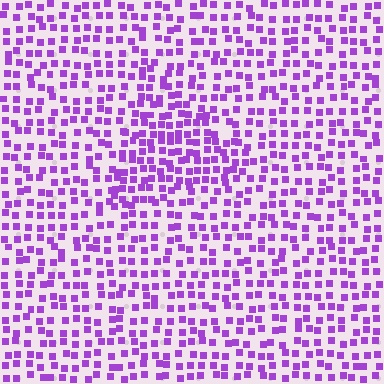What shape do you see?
I see a triangle.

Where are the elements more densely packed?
The elements are more densely packed inside the triangle boundary.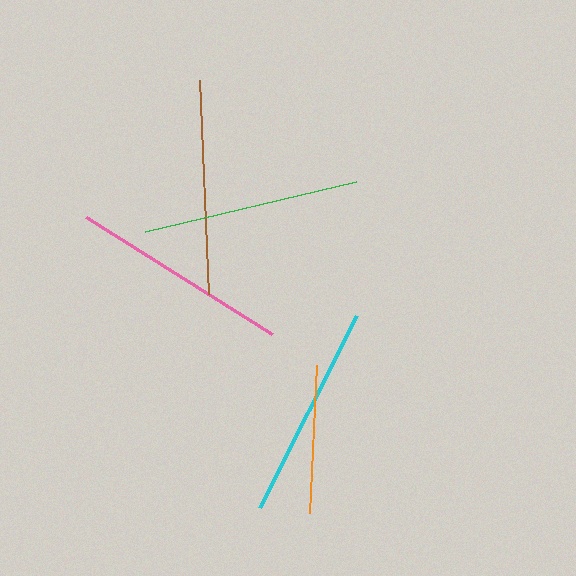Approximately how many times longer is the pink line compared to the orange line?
The pink line is approximately 1.5 times the length of the orange line.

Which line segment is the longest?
The pink line is the longest at approximately 220 pixels.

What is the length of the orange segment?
The orange segment is approximately 148 pixels long.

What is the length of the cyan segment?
The cyan segment is approximately 215 pixels long.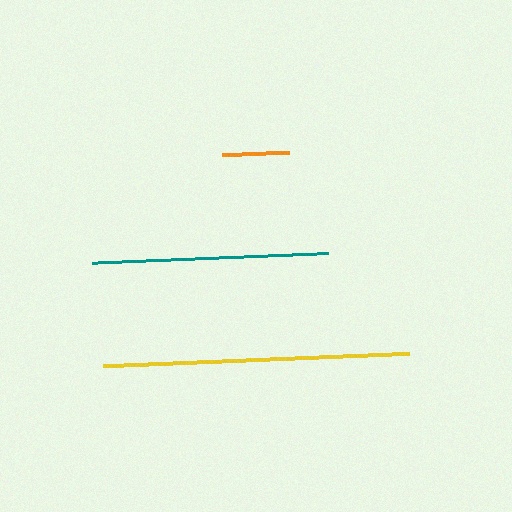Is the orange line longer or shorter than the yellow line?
The yellow line is longer than the orange line.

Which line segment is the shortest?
The orange line is the shortest at approximately 67 pixels.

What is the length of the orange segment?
The orange segment is approximately 67 pixels long.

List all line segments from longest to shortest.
From longest to shortest: yellow, teal, orange.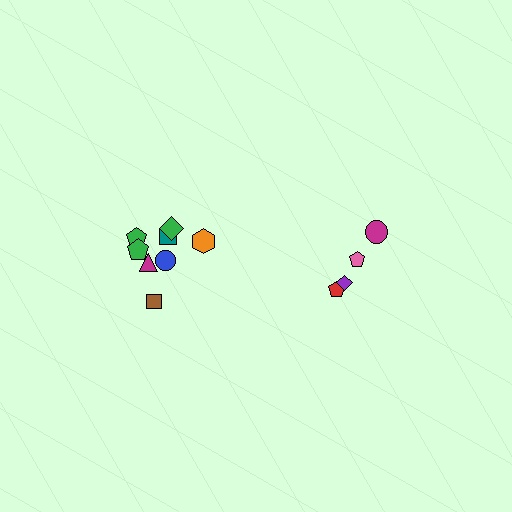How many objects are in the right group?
There are 4 objects.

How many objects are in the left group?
There are 8 objects.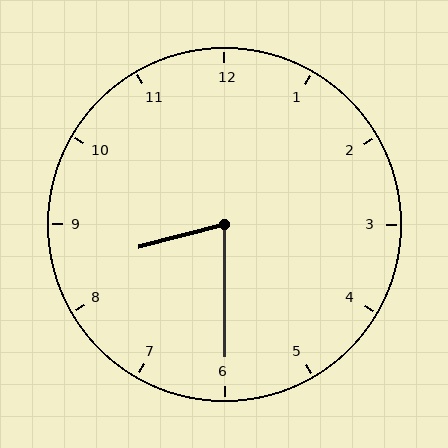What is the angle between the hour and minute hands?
Approximately 75 degrees.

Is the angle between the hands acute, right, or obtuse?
It is acute.